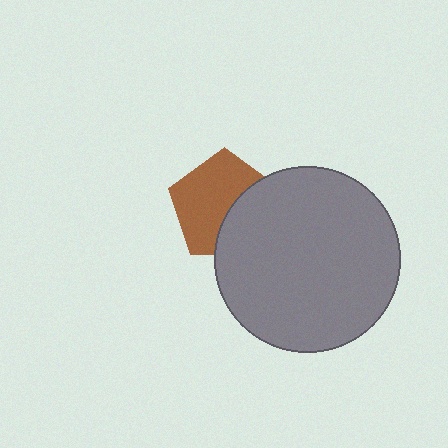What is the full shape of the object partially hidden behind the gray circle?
The partially hidden object is a brown pentagon.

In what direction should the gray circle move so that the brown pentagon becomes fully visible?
The gray circle should move right. That is the shortest direction to clear the overlap and leave the brown pentagon fully visible.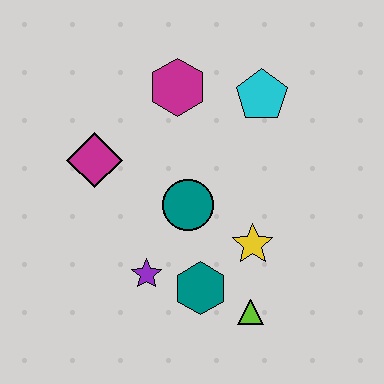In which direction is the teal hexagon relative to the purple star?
The teal hexagon is to the right of the purple star.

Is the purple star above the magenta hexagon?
No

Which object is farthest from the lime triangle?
The magenta hexagon is farthest from the lime triangle.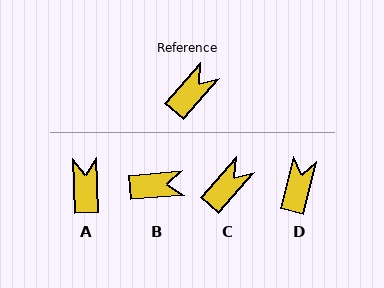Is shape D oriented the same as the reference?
No, it is off by about 27 degrees.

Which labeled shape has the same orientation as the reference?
C.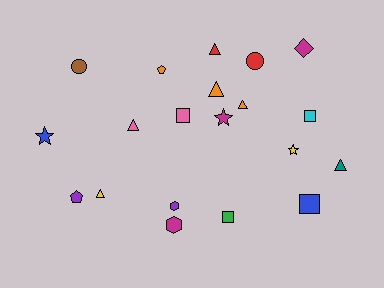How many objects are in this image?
There are 20 objects.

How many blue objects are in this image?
There are 2 blue objects.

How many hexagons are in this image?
There are 2 hexagons.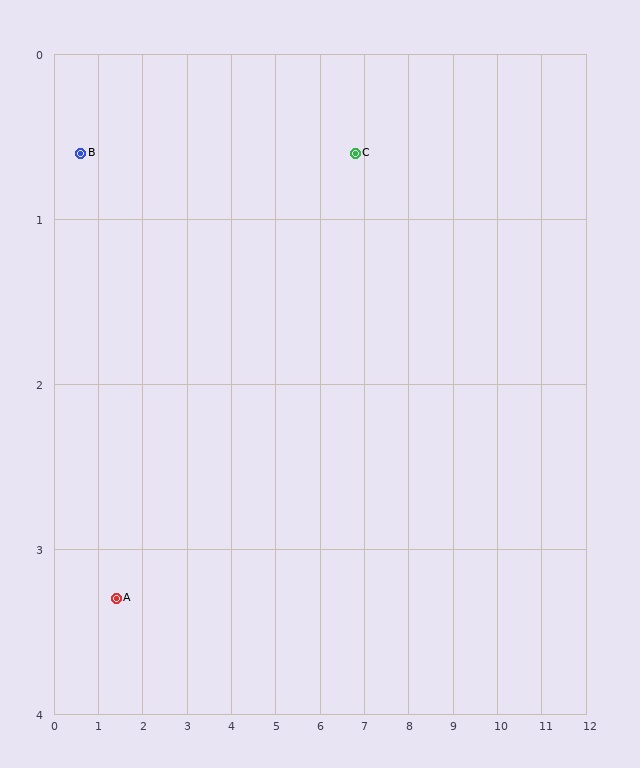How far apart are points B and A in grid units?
Points B and A are about 2.8 grid units apart.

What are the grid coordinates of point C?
Point C is at approximately (6.8, 0.6).